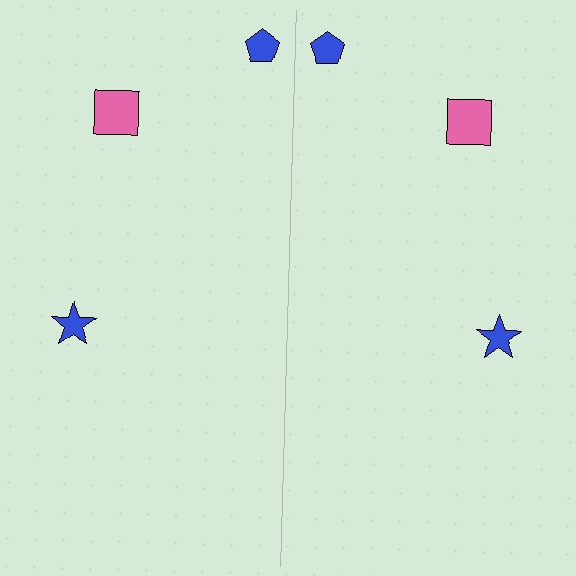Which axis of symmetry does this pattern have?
The pattern has a vertical axis of symmetry running through the center of the image.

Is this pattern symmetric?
Yes, this pattern has bilateral (reflection) symmetry.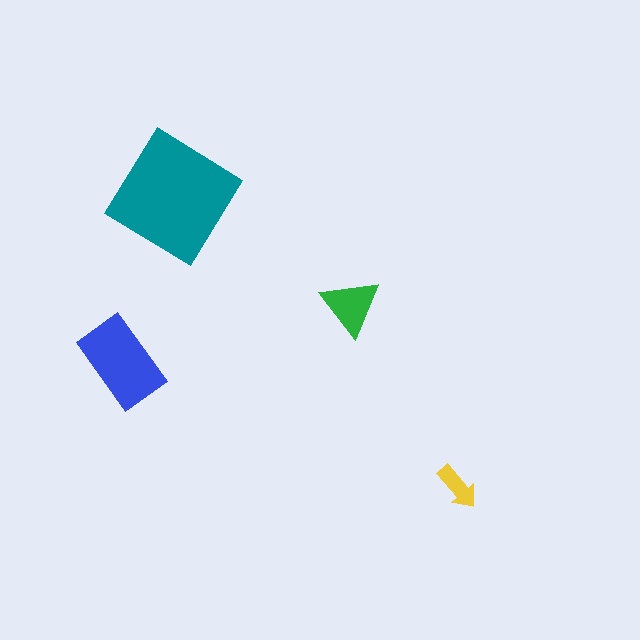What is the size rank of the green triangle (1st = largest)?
3rd.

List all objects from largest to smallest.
The teal diamond, the blue rectangle, the green triangle, the yellow arrow.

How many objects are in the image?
There are 4 objects in the image.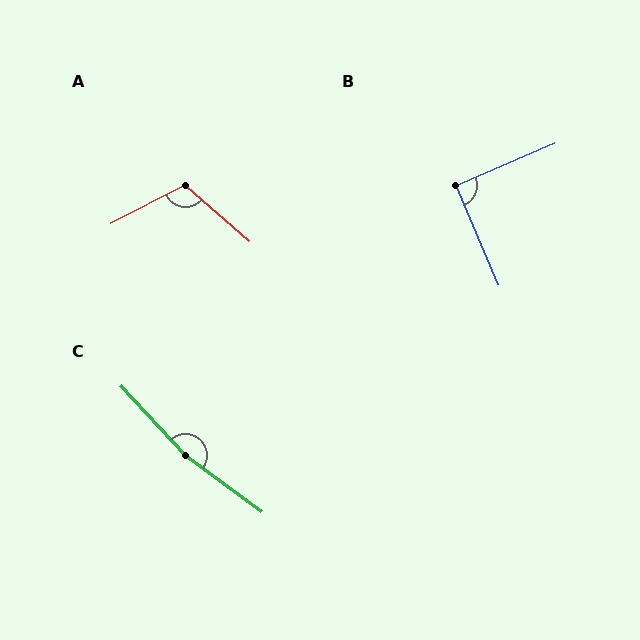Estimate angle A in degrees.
Approximately 112 degrees.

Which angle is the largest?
C, at approximately 169 degrees.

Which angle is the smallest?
B, at approximately 90 degrees.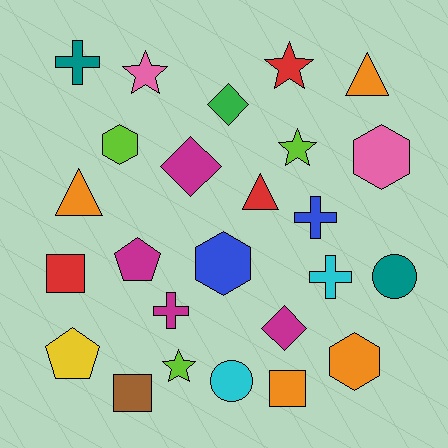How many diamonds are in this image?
There are 3 diamonds.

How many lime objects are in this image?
There are 3 lime objects.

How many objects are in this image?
There are 25 objects.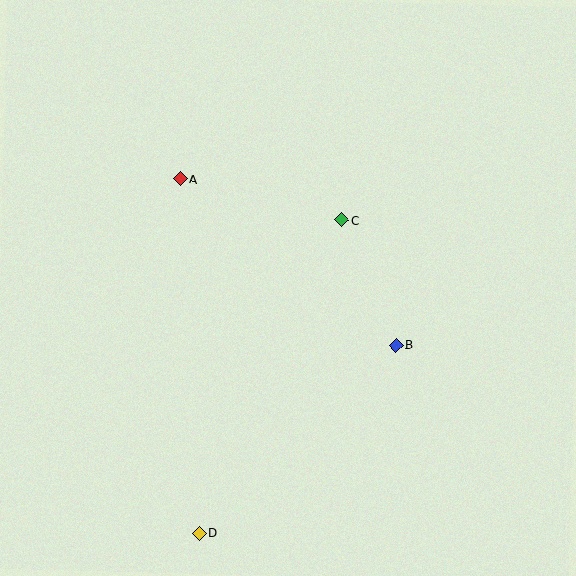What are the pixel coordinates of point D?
Point D is at (199, 533).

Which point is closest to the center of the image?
Point C at (342, 220) is closest to the center.